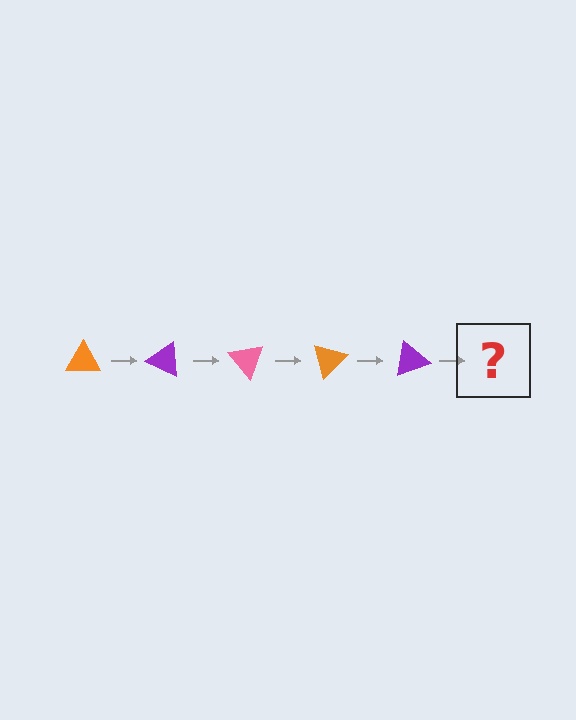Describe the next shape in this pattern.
It should be a pink triangle, rotated 125 degrees from the start.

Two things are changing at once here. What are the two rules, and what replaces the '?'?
The two rules are that it rotates 25 degrees each step and the color cycles through orange, purple, and pink. The '?' should be a pink triangle, rotated 125 degrees from the start.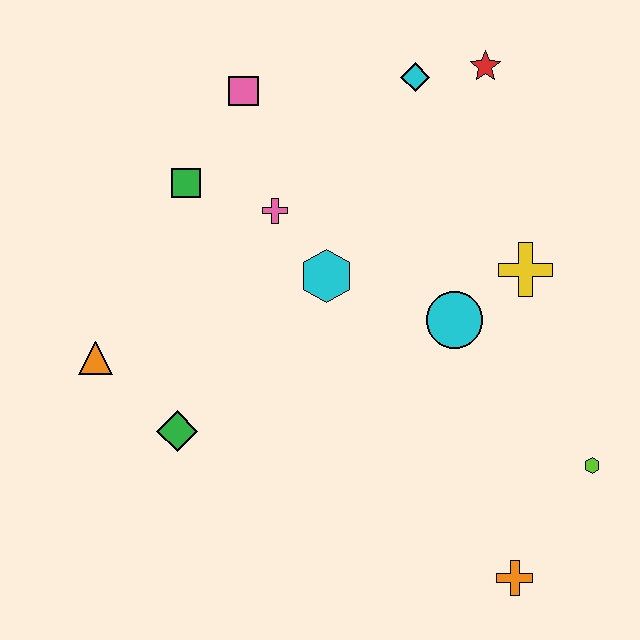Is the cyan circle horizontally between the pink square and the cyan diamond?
No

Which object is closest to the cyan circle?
The yellow cross is closest to the cyan circle.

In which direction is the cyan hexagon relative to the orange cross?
The cyan hexagon is above the orange cross.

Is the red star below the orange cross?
No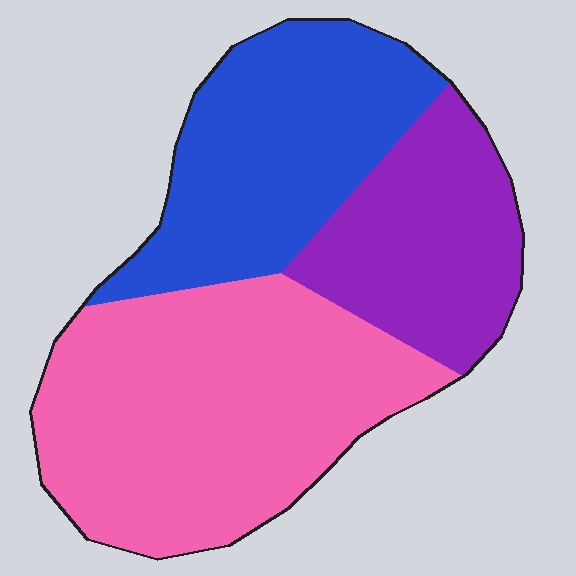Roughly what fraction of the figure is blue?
Blue covers about 30% of the figure.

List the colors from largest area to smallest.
From largest to smallest: pink, blue, purple.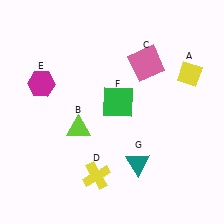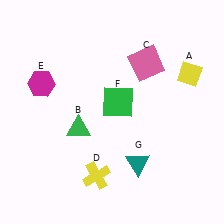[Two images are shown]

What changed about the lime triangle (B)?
In Image 1, B is lime. In Image 2, it changed to green.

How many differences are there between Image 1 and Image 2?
There is 1 difference between the two images.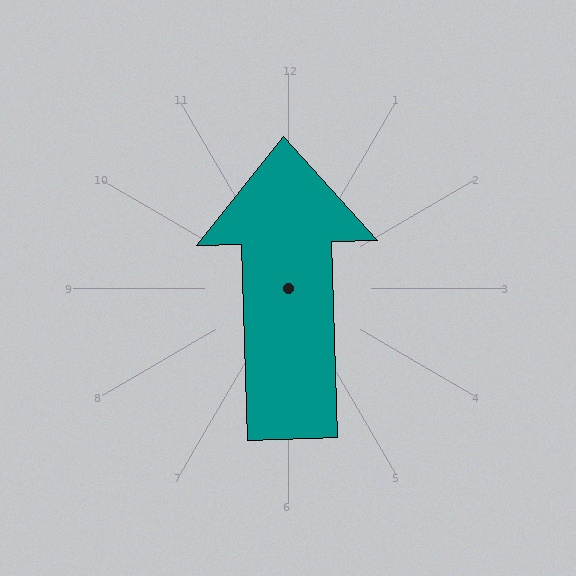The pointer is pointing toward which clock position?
Roughly 12 o'clock.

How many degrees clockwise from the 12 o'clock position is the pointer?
Approximately 358 degrees.